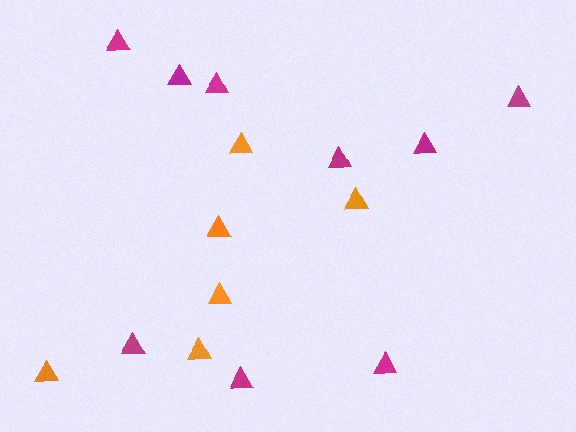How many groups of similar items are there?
There are 2 groups: one group of orange triangles (6) and one group of magenta triangles (9).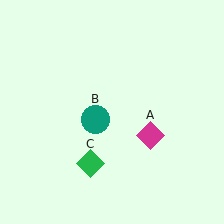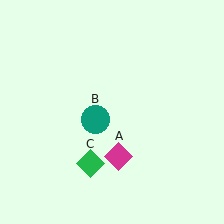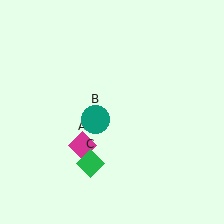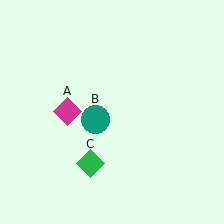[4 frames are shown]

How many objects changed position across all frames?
1 object changed position: magenta diamond (object A).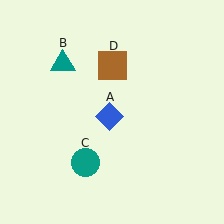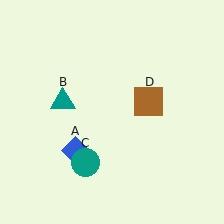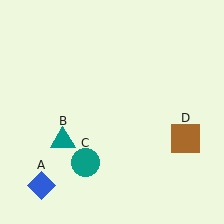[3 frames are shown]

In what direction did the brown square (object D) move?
The brown square (object D) moved down and to the right.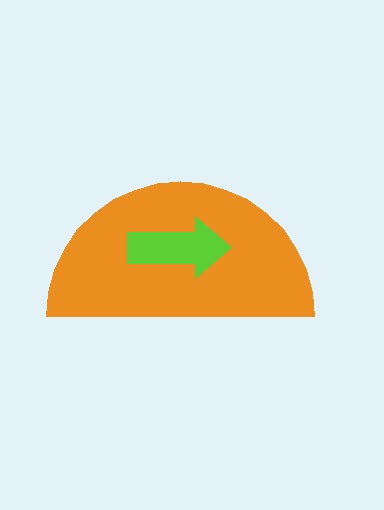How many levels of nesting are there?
2.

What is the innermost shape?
The lime arrow.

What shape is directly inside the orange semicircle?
The lime arrow.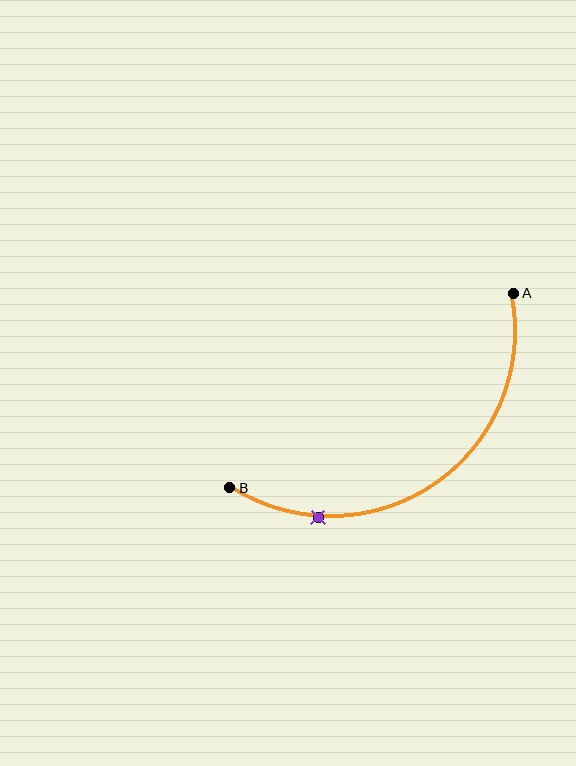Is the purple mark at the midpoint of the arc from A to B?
No. The purple mark lies on the arc but is closer to endpoint B. The arc midpoint would be at the point on the curve equidistant along the arc from both A and B.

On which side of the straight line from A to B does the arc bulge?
The arc bulges below and to the right of the straight line connecting A and B.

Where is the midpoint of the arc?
The arc midpoint is the point on the curve farthest from the straight line joining A and B. It sits below and to the right of that line.